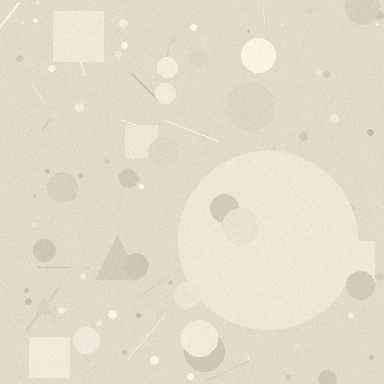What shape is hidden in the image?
A circle is hidden in the image.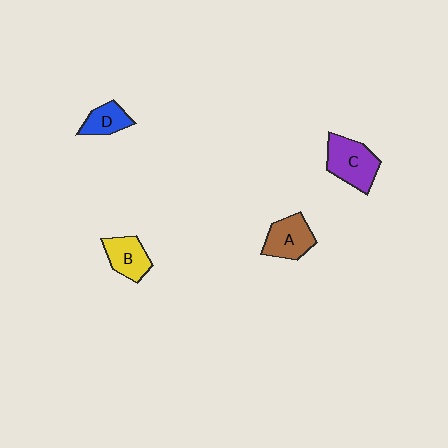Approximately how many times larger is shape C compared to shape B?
Approximately 1.4 times.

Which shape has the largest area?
Shape C (purple).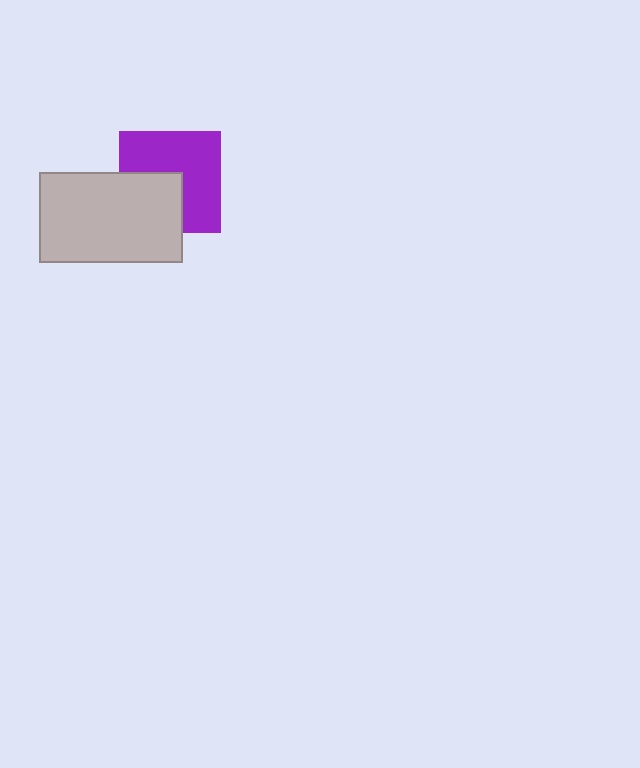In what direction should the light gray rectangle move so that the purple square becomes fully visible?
The light gray rectangle should move toward the lower-left. That is the shortest direction to clear the overlap and leave the purple square fully visible.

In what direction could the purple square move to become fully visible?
The purple square could move toward the upper-right. That would shift it out from behind the light gray rectangle entirely.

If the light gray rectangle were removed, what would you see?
You would see the complete purple square.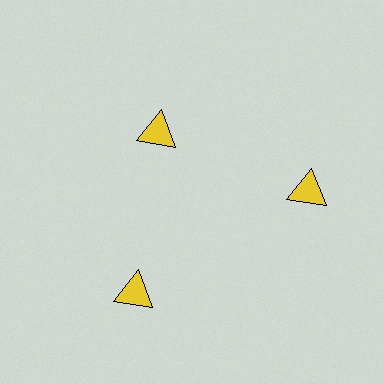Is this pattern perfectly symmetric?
No. The 3 yellow triangles are arranged in a ring, but one element near the 11 o'clock position is pulled inward toward the center, breaking the 3-fold rotational symmetry.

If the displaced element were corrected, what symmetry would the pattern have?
It would have 3-fold rotational symmetry — the pattern would map onto itself every 120 degrees.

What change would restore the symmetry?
The symmetry would be restored by moving it outward, back onto the ring so that all 3 triangles sit at equal angles and equal distance from the center.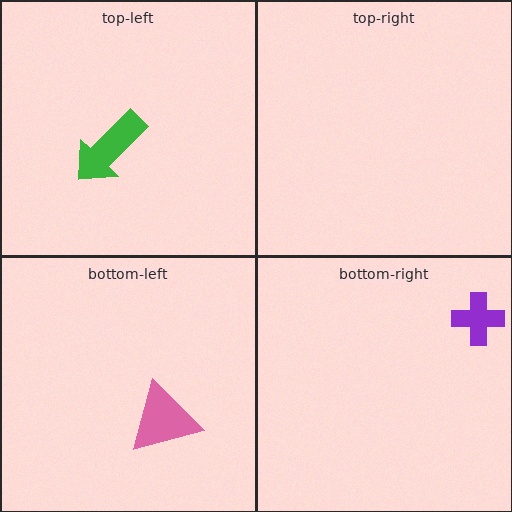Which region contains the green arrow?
The top-left region.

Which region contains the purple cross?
The bottom-right region.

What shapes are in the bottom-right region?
The purple cross.